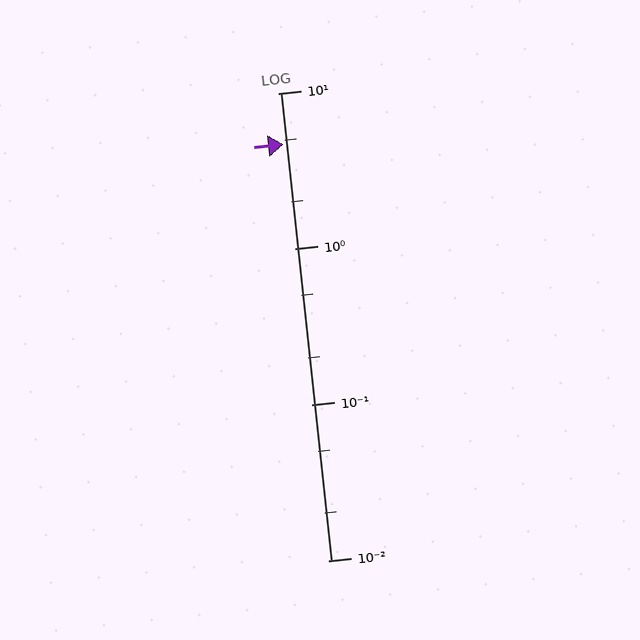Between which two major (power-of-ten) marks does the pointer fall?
The pointer is between 1 and 10.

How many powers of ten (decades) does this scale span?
The scale spans 3 decades, from 0.01 to 10.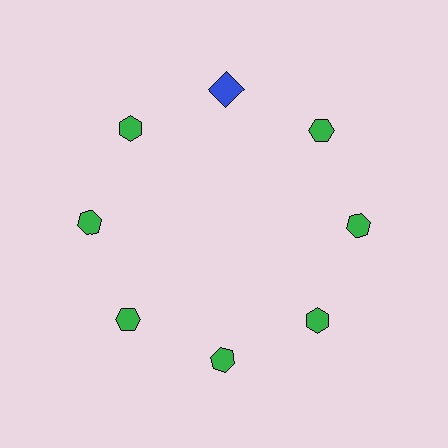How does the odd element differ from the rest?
It differs in both color (blue instead of green) and shape (square instead of hexagon).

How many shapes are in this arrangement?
There are 8 shapes arranged in a ring pattern.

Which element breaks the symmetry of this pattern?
The blue square at roughly the 12 o'clock position breaks the symmetry. All other shapes are green hexagons.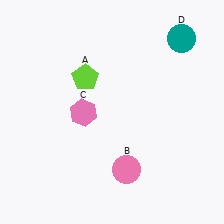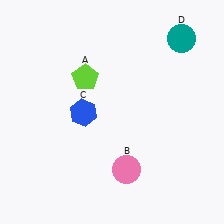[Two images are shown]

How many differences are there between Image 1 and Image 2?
There is 1 difference between the two images.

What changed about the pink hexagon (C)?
In Image 1, C is pink. In Image 2, it changed to blue.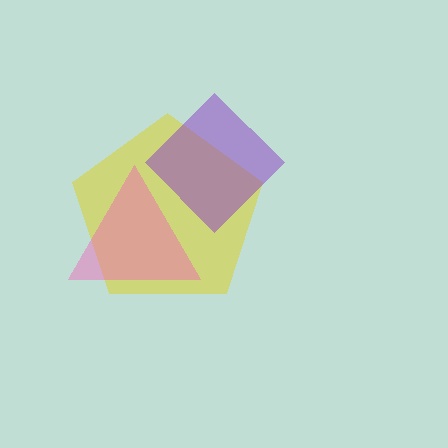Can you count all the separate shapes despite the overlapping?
Yes, there are 3 separate shapes.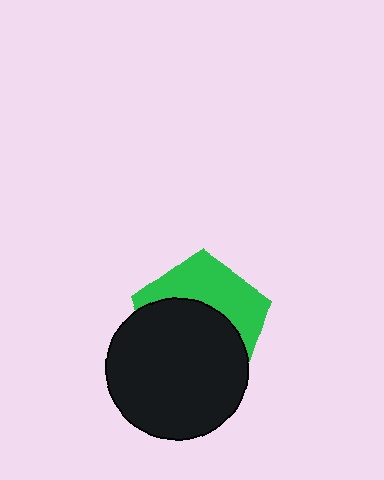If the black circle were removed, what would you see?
You would see the complete green pentagon.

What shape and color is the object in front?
The object in front is a black circle.